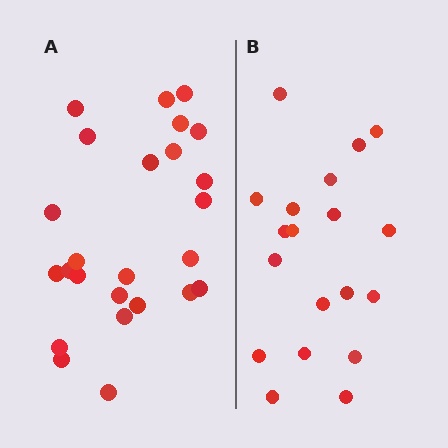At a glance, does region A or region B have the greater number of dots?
Region A (the left region) has more dots.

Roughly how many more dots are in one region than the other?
Region A has about 6 more dots than region B.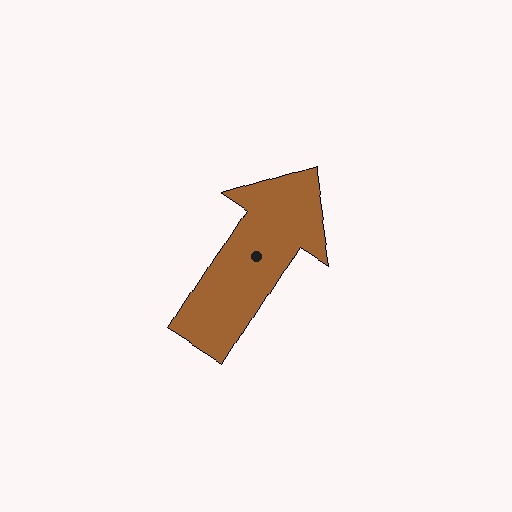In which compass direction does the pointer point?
Northeast.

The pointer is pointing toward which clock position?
Roughly 1 o'clock.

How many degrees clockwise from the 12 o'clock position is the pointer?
Approximately 32 degrees.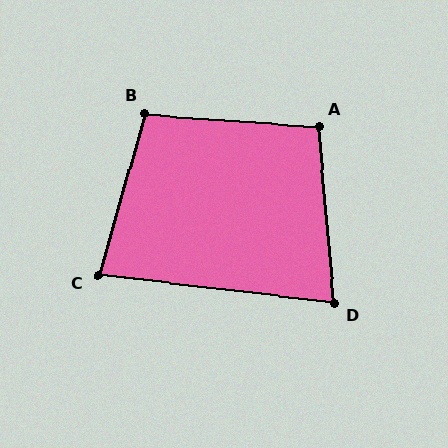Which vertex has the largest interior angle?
B, at approximately 102 degrees.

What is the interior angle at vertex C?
Approximately 81 degrees (acute).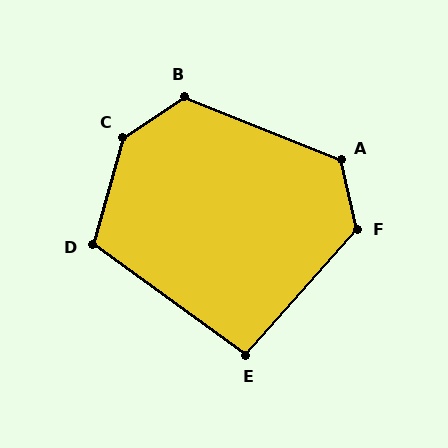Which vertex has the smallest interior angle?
E, at approximately 96 degrees.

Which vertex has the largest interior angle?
C, at approximately 139 degrees.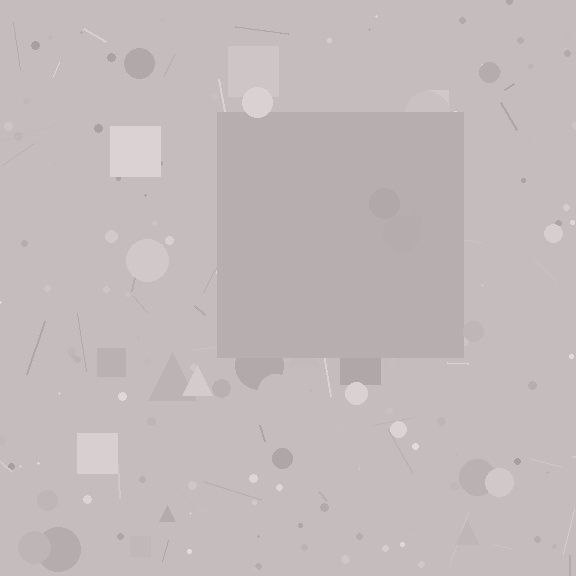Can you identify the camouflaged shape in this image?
The camouflaged shape is a square.